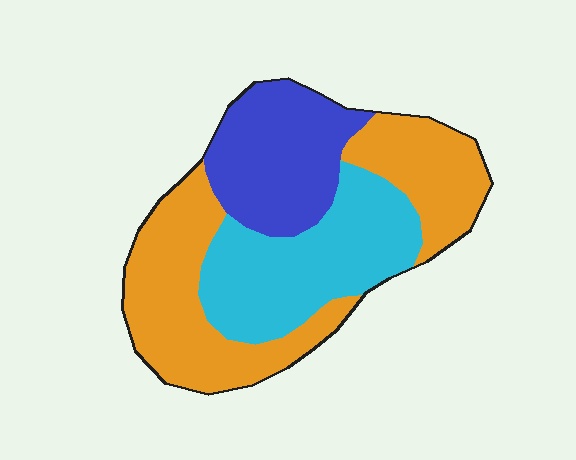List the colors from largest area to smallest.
From largest to smallest: orange, cyan, blue.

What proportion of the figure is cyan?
Cyan covers 31% of the figure.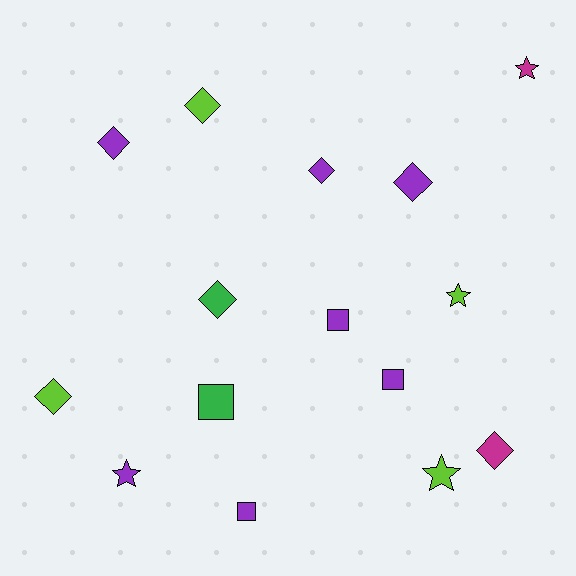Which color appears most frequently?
Purple, with 7 objects.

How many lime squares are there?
There are no lime squares.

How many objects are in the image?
There are 15 objects.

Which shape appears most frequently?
Diamond, with 7 objects.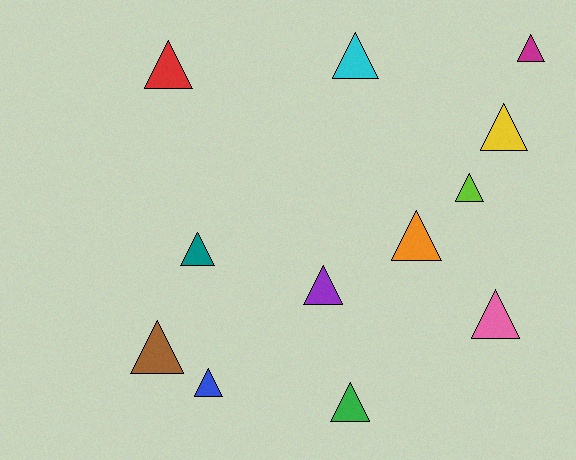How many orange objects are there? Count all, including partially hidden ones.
There is 1 orange object.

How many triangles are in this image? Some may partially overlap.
There are 12 triangles.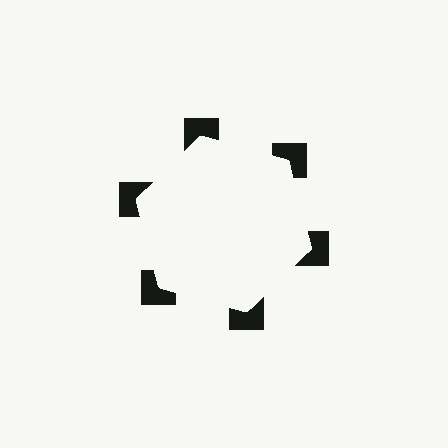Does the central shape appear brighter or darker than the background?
It typically appears slightly brighter than the background, even though no actual brightness change is drawn.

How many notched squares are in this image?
There are 6 — one at each vertex of the illusory hexagon.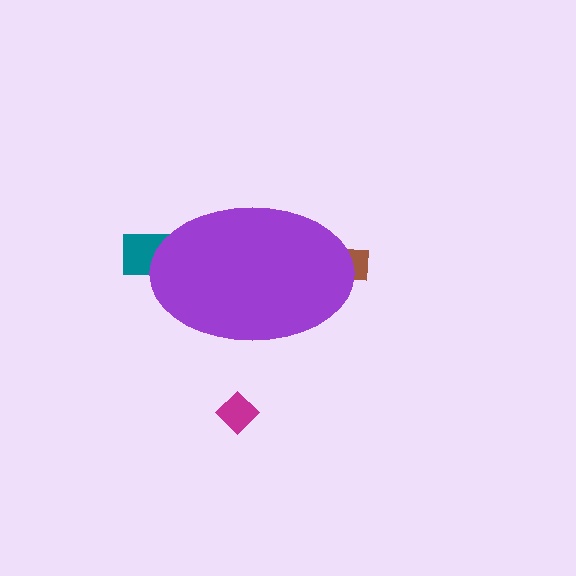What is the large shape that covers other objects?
A purple ellipse.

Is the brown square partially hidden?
Yes, the brown square is partially hidden behind the purple ellipse.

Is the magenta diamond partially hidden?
No, the magenta diamond is fully visible.